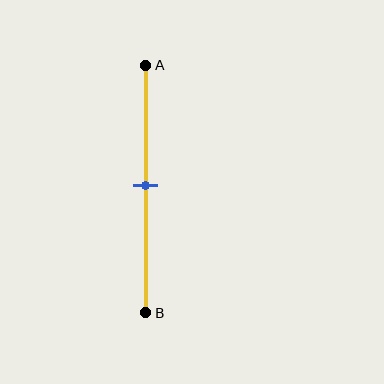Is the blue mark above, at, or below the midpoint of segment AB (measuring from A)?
The blue mark is approximately at the midpoint of segment AB.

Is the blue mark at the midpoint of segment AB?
Yes, the mark is approximately at the midpoint.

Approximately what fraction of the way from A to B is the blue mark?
The blue mark is approximately 50% of the way from A to B.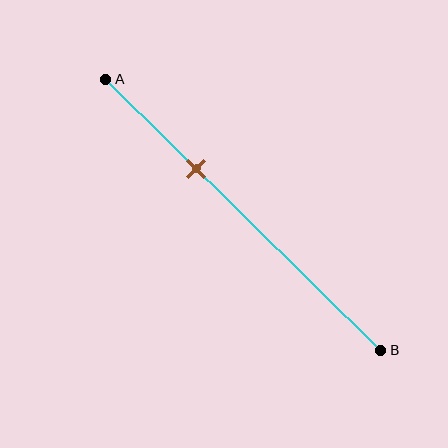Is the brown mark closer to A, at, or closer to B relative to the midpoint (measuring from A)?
The brown mark is closer to point A than the midpoint of segment AB.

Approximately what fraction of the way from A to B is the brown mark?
The brown mark is approximately 35% of the way from A to B.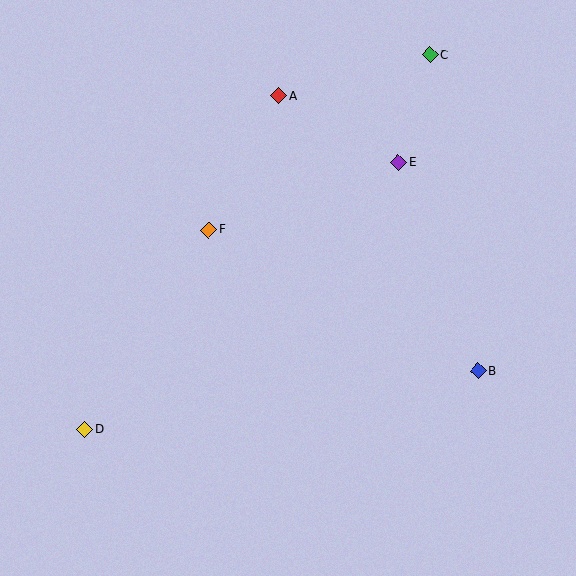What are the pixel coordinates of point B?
Point B is at (478, 371).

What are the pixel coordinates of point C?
Point C is at (430, 55).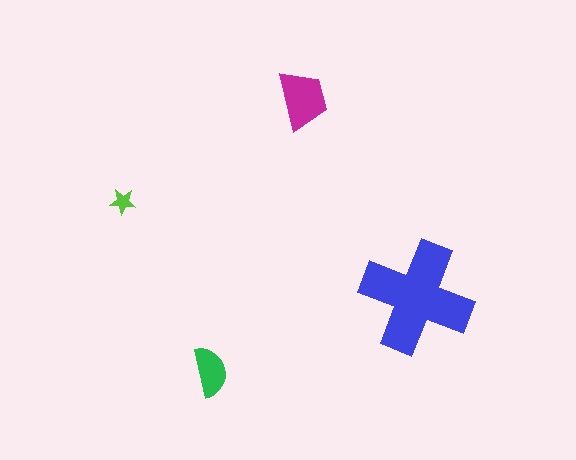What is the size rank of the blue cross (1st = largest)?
1st.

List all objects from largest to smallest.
The blue cross, the magenta trapezoid, the green semicircle, the lime star.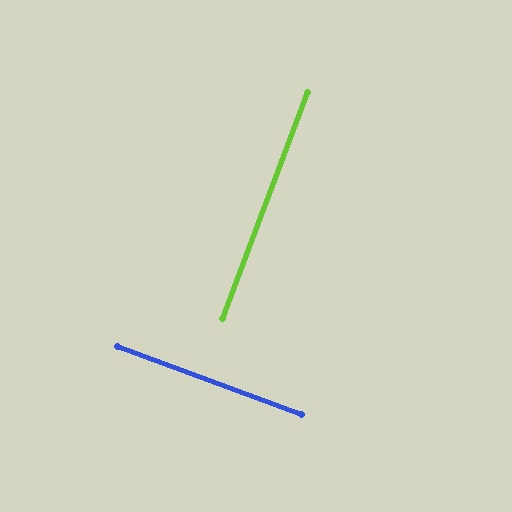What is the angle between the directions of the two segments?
Approximately 89 degrees.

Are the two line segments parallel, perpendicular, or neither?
Perpendicular — they meet at approximately 89°.